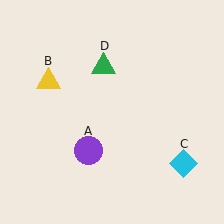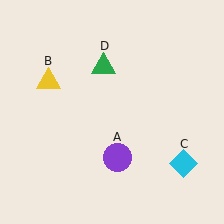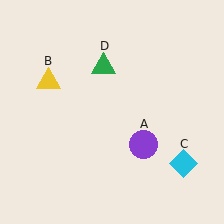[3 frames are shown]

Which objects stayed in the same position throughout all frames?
Yellow triangle (object B) and cyan diamond (object C) and green triangle (object D) remained stationary.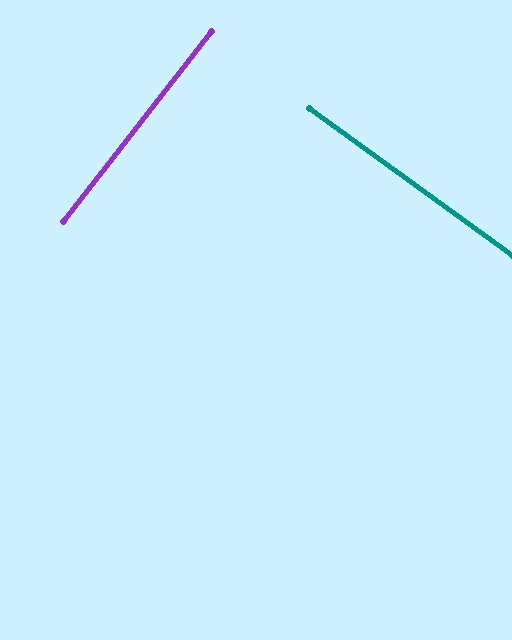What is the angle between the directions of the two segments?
Approximately 88 degrees.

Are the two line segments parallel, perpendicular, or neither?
Perpendicular — they meet at approximately 88°.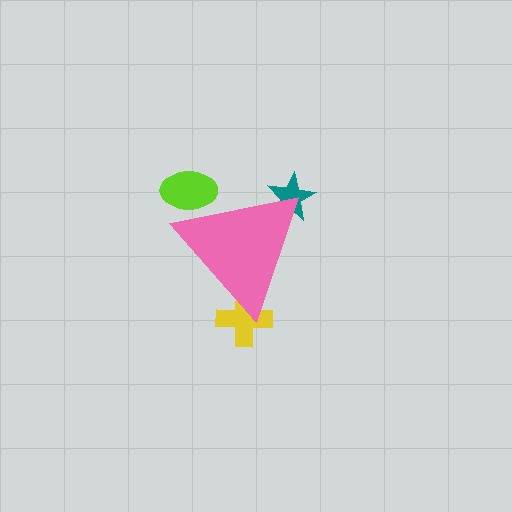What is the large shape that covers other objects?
A pink triangle.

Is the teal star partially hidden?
Yes, the teal star is partially hidden behind the pink triangle.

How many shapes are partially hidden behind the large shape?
3 shapes are partially hidden.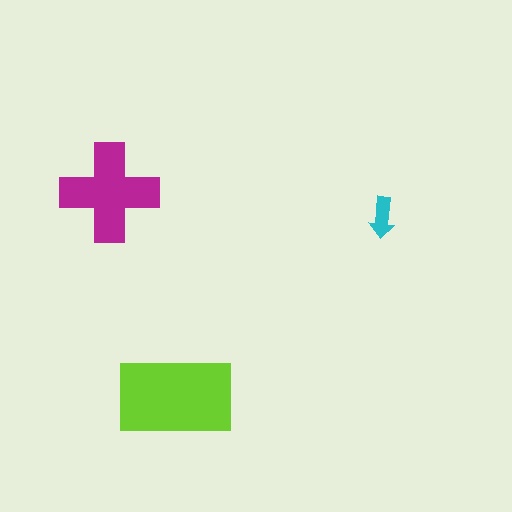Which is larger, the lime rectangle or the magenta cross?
The lime rectangle.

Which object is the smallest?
The cyan arrow.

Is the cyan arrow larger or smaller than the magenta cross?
Smaller.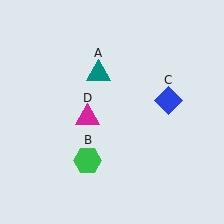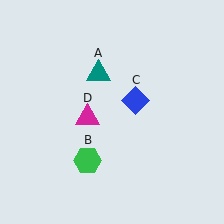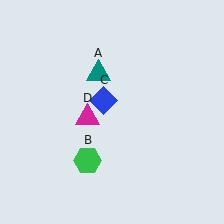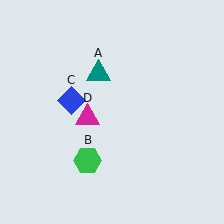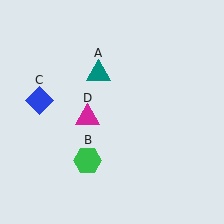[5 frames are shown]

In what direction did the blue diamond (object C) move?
The blue diamond (object C) moved left.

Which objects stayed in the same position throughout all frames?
Teal triangle (object A) and green hexagon (object B) and magenta triangle (object D) remained stationary.